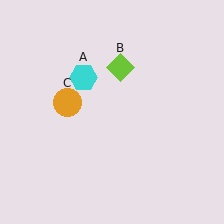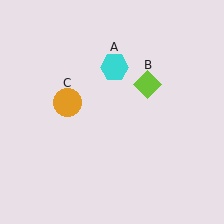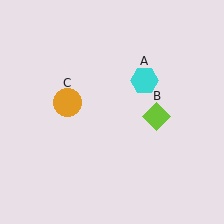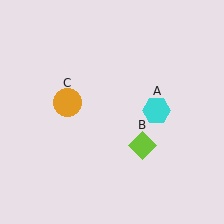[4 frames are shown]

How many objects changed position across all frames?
2 objects changed position: cyan hexagon (object A), lime diamond (object B).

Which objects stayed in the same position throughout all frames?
Orange circle (object C) remained stationary.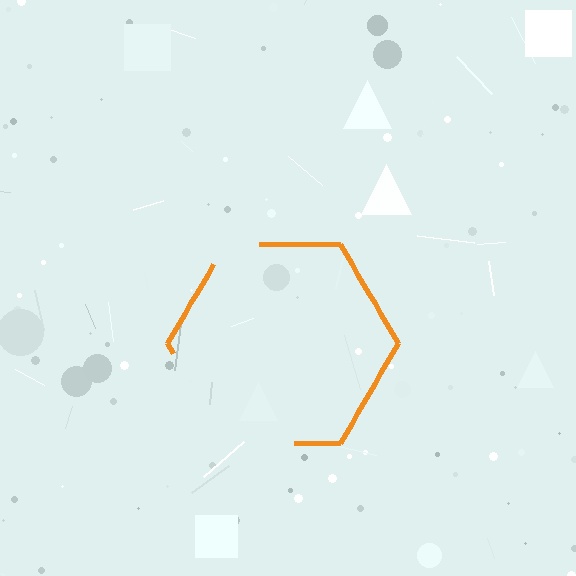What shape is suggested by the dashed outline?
The dashed outline suggests a hexagon.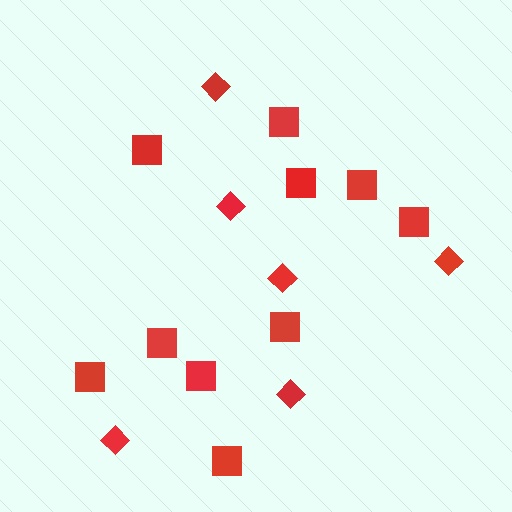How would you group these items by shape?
There are 2 groups: one group of squares (10) and one group of diamonds (6).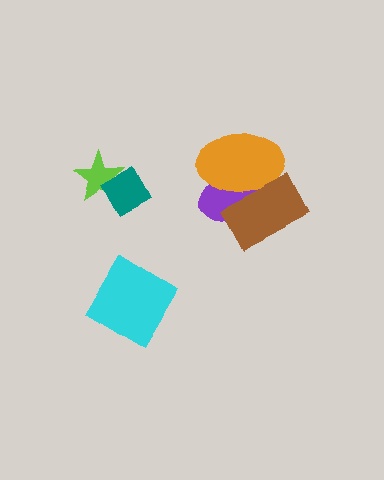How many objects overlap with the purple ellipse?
2 objects overlap with the purple ellipse.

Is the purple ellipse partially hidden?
Yes, it is partially covered by another shape.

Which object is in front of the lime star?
The teal diamond is in front of the lime star.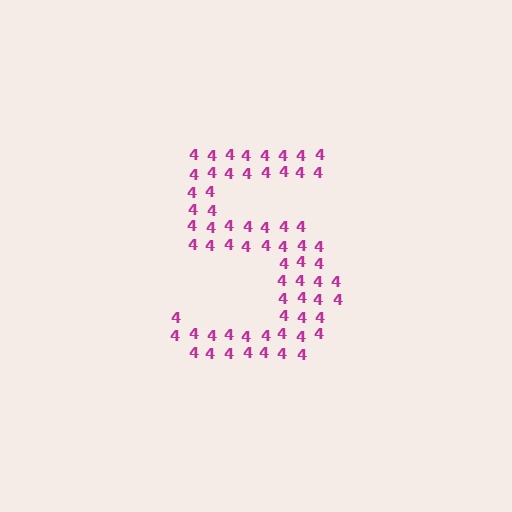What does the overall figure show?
The overall figure shows the digit 5.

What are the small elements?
The small elements are digit 4's.